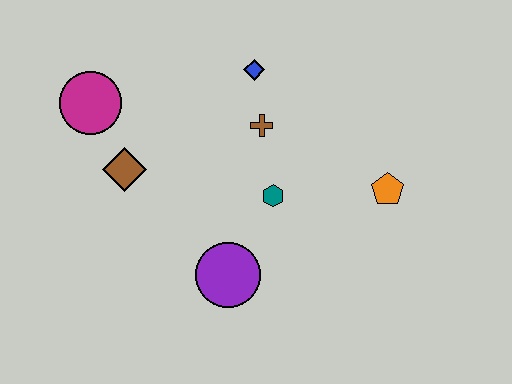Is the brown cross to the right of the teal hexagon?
No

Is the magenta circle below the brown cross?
No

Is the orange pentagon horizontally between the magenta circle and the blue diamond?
No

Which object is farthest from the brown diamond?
The orange pentagon is farthest from the brown diamond.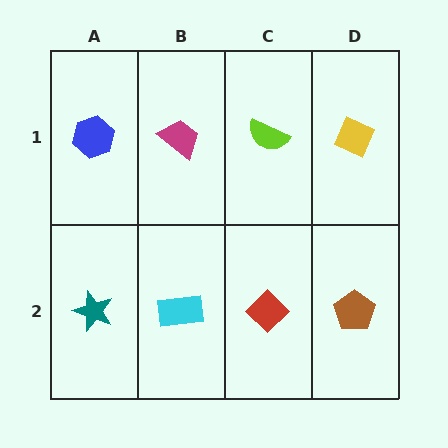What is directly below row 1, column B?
A cyan rectangle.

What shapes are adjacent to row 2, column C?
A lime semicircle (row 1, column C), a cyan rectangle (row 2, column B), a brown pentagon (row 2, column D).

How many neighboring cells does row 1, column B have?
3.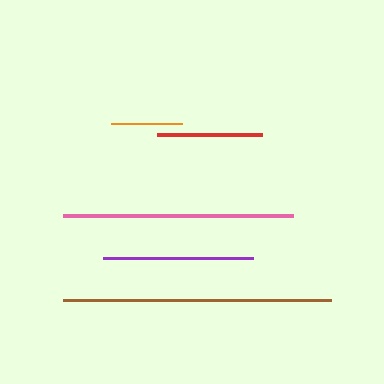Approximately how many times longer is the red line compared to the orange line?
The red line is approximately 1.5 times the length of the orange line.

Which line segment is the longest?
The brown line is the longest at approximately 268 pixels.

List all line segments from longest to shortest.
From longest to shortest: brown, pink, purple, red, orange.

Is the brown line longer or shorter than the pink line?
The brown line is longer than the pink line.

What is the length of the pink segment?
The pink segment is approximately 230 pixels long.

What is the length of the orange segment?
The orange segment is approximately 71 pixels long.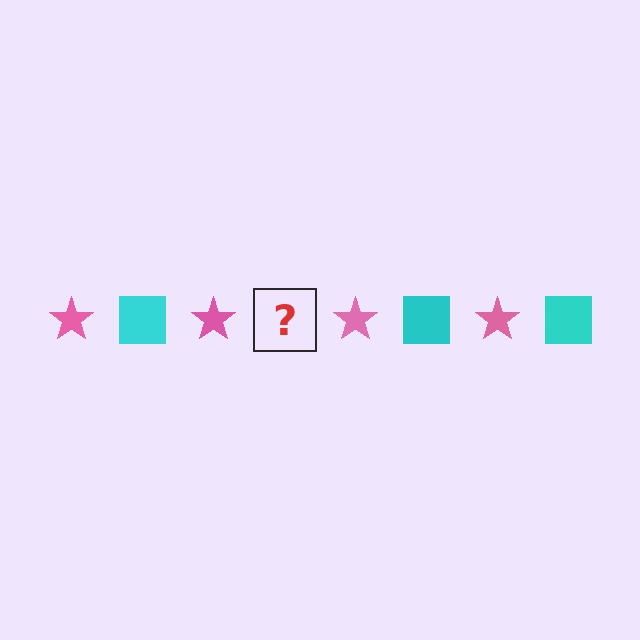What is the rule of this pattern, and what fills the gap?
The rule is that the pattern alternates between pink star and cyan square. The gap should be filled with a cyan square.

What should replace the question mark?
The question mark should be replaced with a cyan square.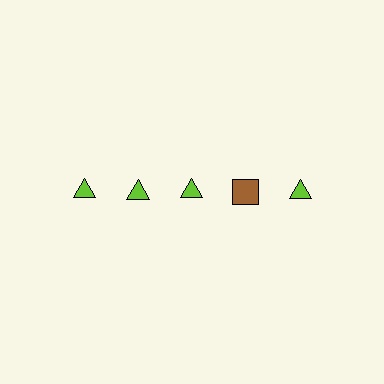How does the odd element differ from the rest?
It differs in both color (brown instead of lime) and shape (square instead of triangle).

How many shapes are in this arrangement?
There are 5 shapes arranged in a grid pattern.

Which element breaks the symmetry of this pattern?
The brown square in the top row, second from right column breaks the symmetry. All other shapes are lime triangles.